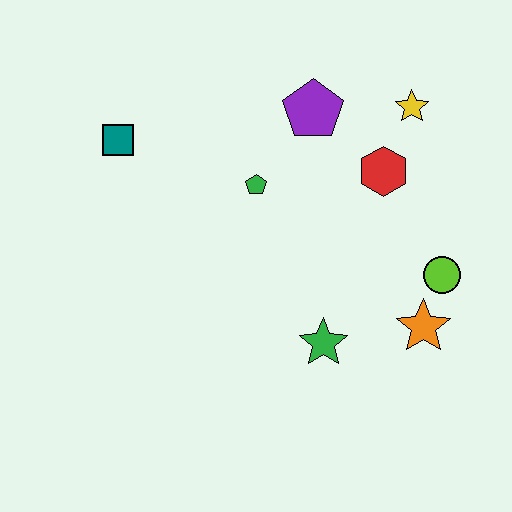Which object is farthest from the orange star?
The teal square is farthest from the orange star.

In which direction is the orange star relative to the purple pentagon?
The orange star is below the purple pentagon.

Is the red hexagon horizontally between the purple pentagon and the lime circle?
Yes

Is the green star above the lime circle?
No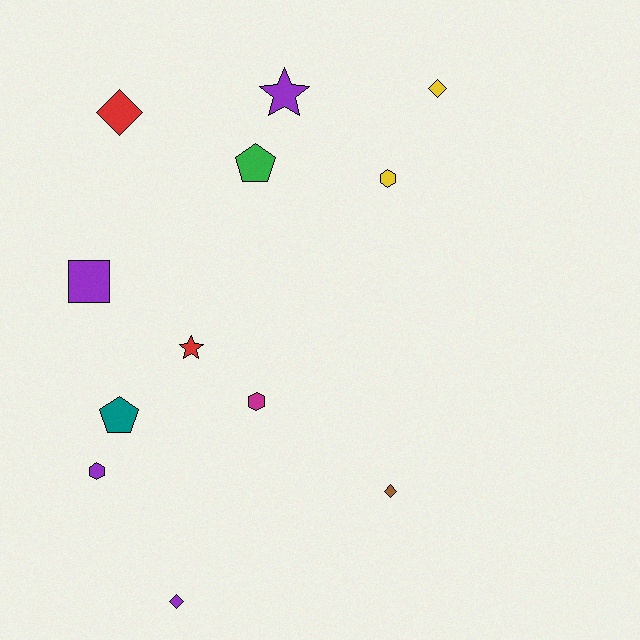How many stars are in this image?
There are 2 stars.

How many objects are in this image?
There are 12 objects.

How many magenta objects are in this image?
There is 1 magenta object.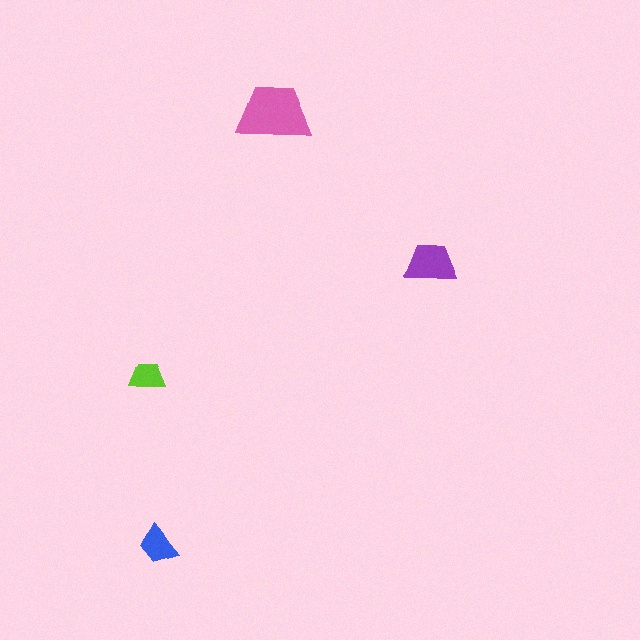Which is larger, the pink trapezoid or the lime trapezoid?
The pink one.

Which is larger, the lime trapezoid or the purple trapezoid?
The purple one.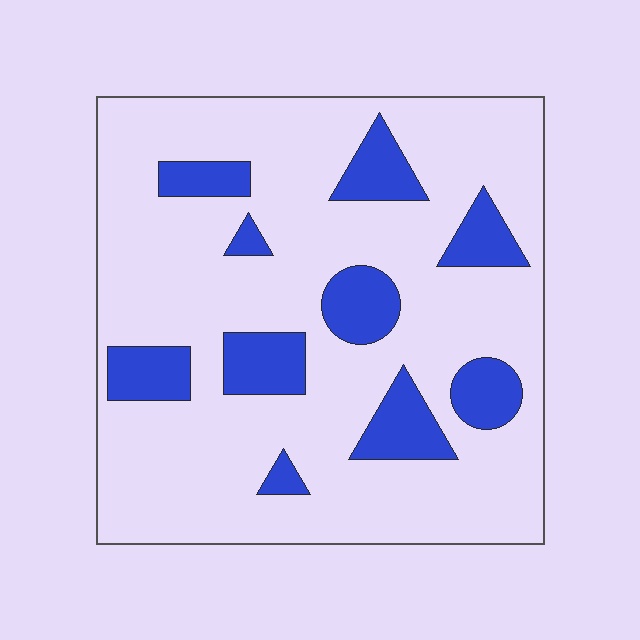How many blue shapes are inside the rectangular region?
10.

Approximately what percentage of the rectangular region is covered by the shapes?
Approximately 20%.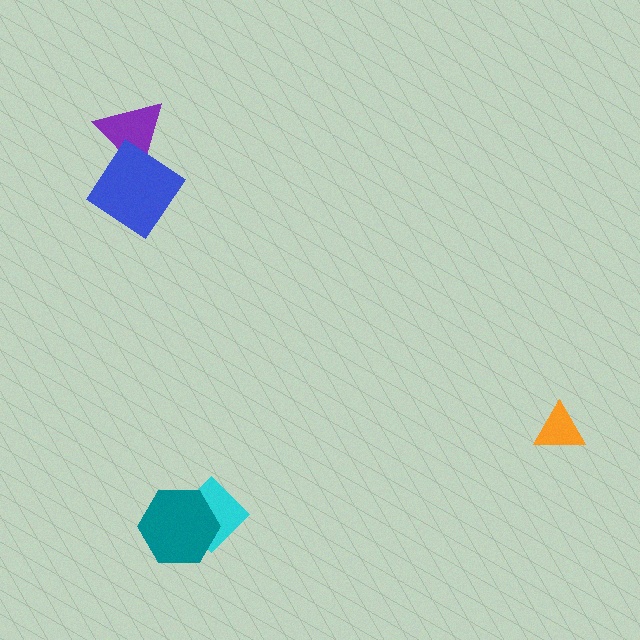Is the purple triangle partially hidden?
Yes, it is partially covered by another shape.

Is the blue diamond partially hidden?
No, no other shape covers it.